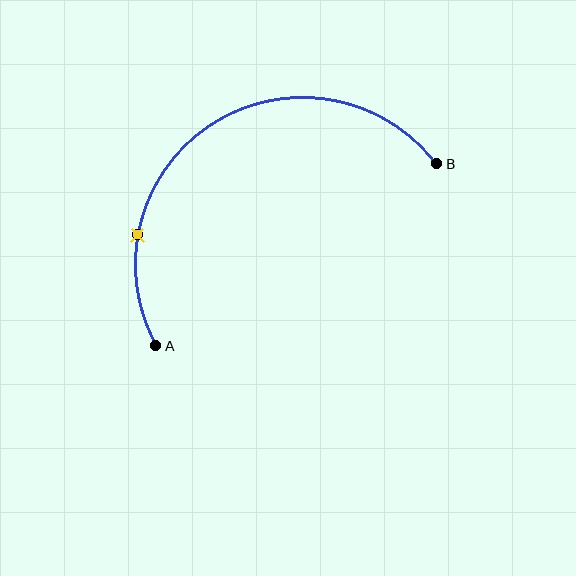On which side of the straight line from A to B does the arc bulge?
The arc bulges above the straight line connecting A and B.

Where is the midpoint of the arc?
The arc midpoint is the point on the curve farthest from the straight line joining A and B. It sits above that line.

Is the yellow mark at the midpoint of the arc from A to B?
No. The yellow mark lies on the arc but is closer to endpoint A. The arc midpoint would be at the point on the curve equidistant along the arc from both A and B.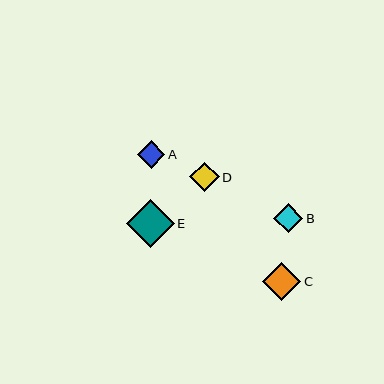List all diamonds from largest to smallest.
From largest to smallest: E, C, D, B, A.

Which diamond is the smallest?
Diamond A is the smallest with a size of approximately 28 pixels.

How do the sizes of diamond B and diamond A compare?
Diamond B and diamond A are approximately the same size.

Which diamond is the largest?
Diamond E is the largest with a size of approximately 48 pixels.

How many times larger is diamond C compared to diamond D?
Diamond C is approximately 1.3 times the size of diamond D.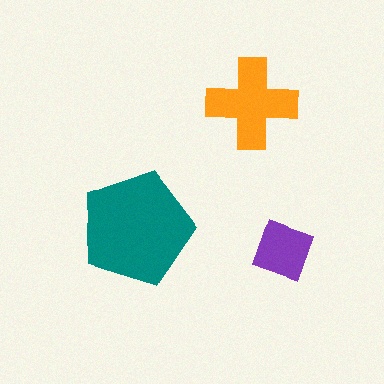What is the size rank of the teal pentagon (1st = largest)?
1st.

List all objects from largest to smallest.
The teal pentagon, the orange cross, the purple square.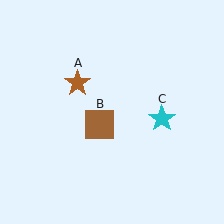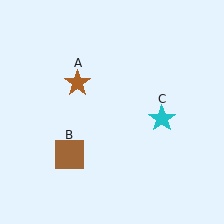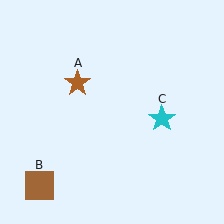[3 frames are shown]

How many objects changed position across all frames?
1 object changed position: brown square (object B).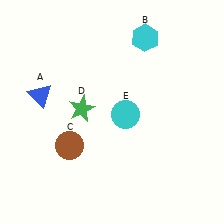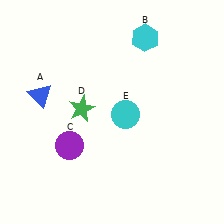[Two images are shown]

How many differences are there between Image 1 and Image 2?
There is 1 difference between the two images.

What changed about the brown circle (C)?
In Image 1, C is brown. In Image 2, it changed to purple.